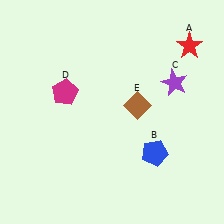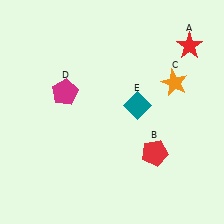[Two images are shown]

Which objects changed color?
B changed from blue to red. C changed from purple to orange. E changed from brown to teal.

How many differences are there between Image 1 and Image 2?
There are 3 differences between the two images.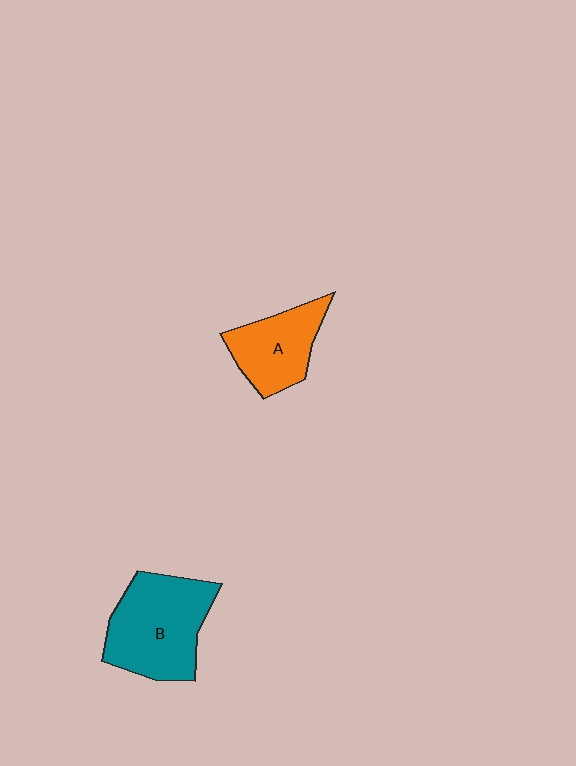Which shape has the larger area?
Shape B (teal).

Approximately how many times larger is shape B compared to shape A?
Approximately 1.5 times.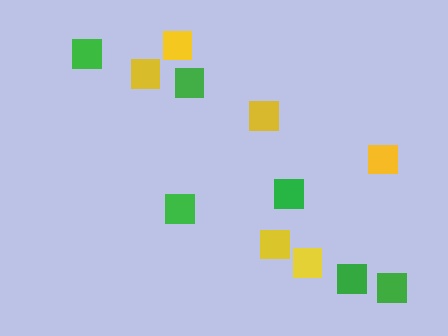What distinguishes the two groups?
There are 2 groups: one group of green squares (6) and one group of yellow squares (6).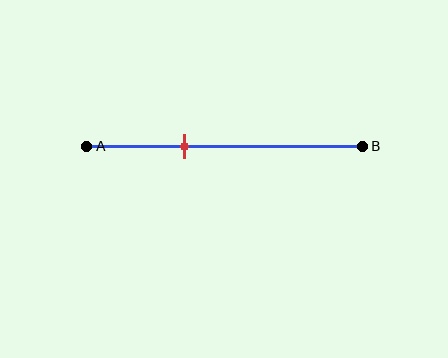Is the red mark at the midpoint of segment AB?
No, the mark is at about 35% from A, not at the 50% midpoint.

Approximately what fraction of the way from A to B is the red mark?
The red mark is approximately 35% of the way from A to B.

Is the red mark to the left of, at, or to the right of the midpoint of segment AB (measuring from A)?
The red mark is to the left of the midpoint of segment AB.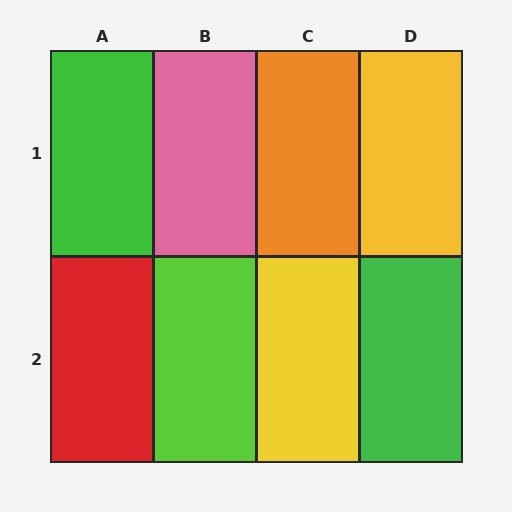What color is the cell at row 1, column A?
Green.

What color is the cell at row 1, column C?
Orange.